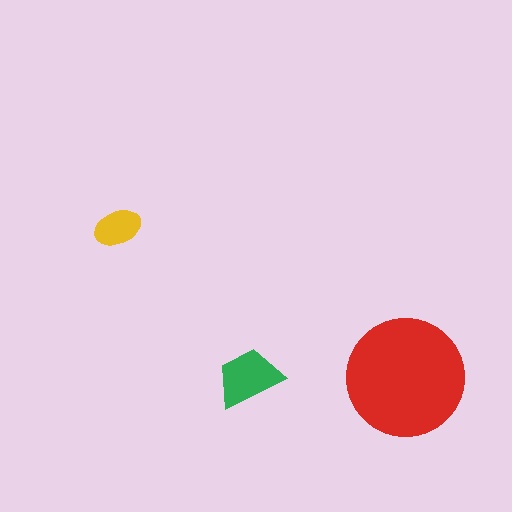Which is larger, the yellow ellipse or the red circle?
The red circle.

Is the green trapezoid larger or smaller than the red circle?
Smaller.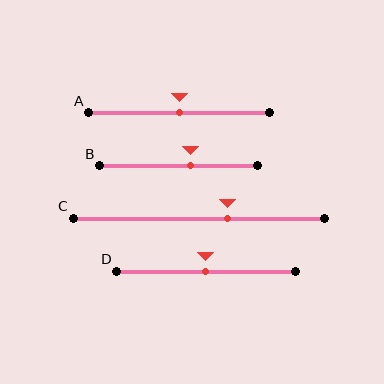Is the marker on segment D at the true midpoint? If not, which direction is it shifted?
Yes, the marker on segment D is at the true midpoint.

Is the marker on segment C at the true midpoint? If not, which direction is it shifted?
No, the marker on segment C is shifted to the right by about 11% of the segment length.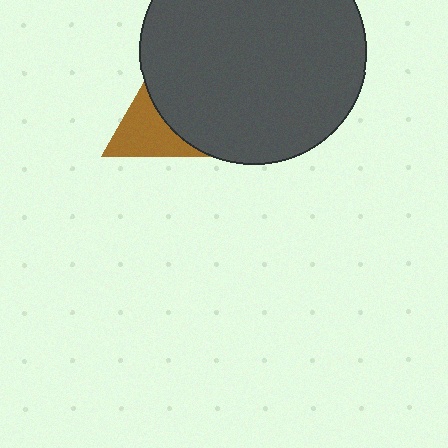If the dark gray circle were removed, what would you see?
You would see the complete brown triangle.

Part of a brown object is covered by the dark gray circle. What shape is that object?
It is a triangle.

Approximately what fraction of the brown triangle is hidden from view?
Roughly 46% of the brown triangle is hidden behind the dark gray circle.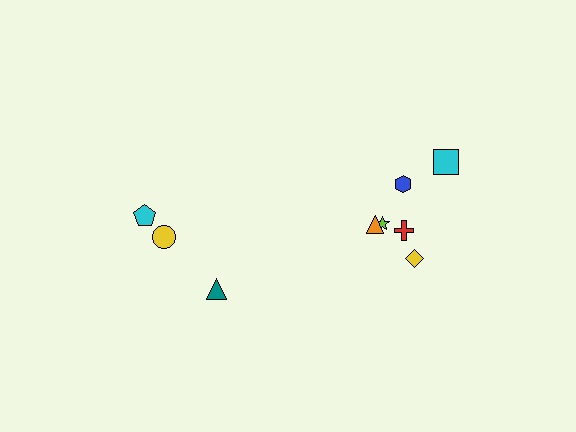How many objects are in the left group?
There are 3 objects.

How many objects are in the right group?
There are 6 objects.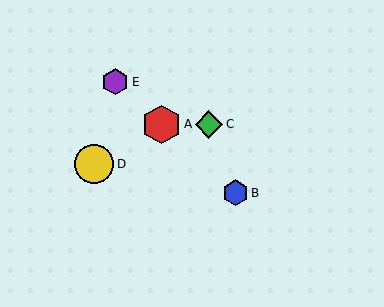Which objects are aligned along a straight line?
Objects A, B, E are aligned along a straight line.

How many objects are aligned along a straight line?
3 objects (A, B, E) are aligned along a straight line.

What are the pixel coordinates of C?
Object C is at (209, 124).